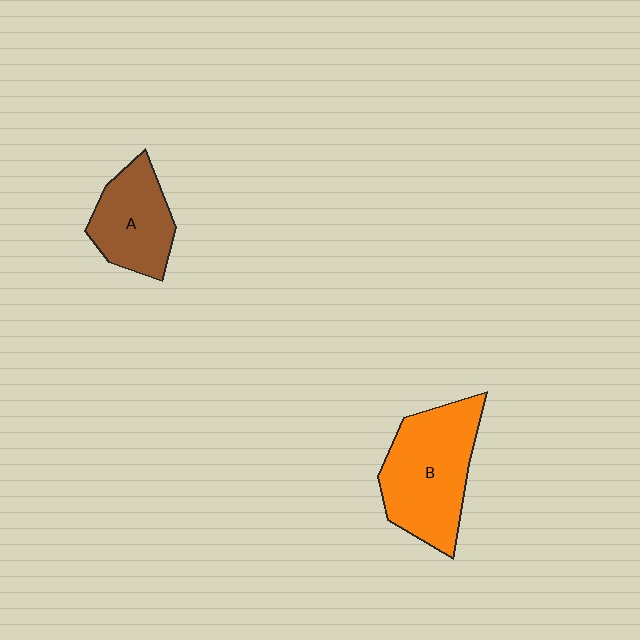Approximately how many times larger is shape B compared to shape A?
Approximately 1.5 times.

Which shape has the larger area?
Shape B (orange).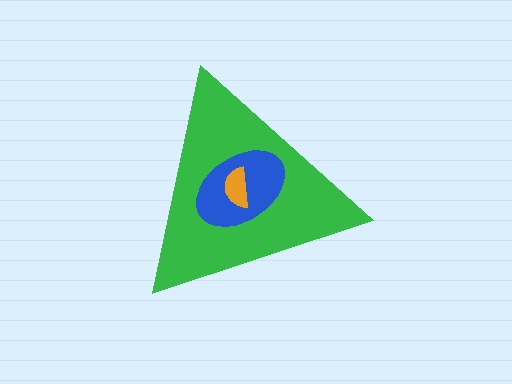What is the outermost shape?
The green triangle.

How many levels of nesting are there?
3.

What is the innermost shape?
The orange semicircle.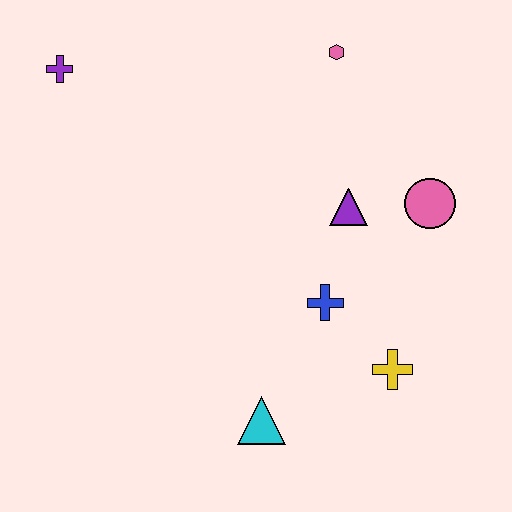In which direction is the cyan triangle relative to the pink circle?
The cyan triangle is below the pink circle.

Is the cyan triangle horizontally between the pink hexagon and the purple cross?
Yes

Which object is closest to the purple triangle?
The pink circle is closest to the purple triangle.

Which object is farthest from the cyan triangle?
The purple cross is farthest from the cyan triangle.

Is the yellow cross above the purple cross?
No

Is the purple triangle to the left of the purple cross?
No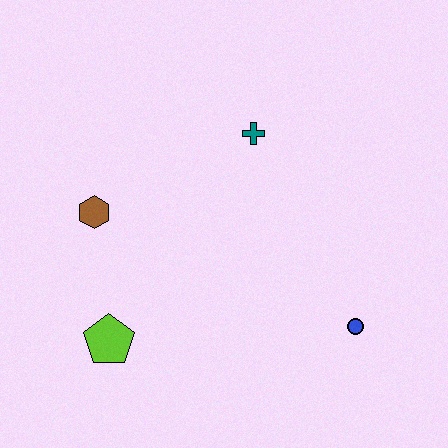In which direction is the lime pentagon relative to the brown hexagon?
The lime pentagon is below the brown hexagon.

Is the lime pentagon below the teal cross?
Yes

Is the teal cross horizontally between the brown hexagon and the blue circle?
Yes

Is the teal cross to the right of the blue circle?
No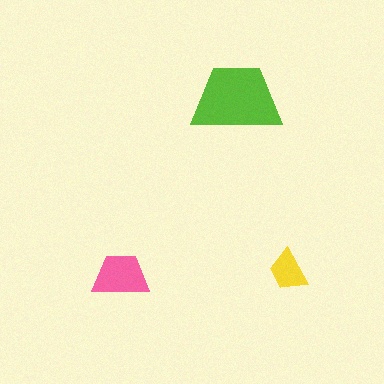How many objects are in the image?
There are 3 objects in the image.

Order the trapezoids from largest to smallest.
the lime one, the pink one, the yellow one.